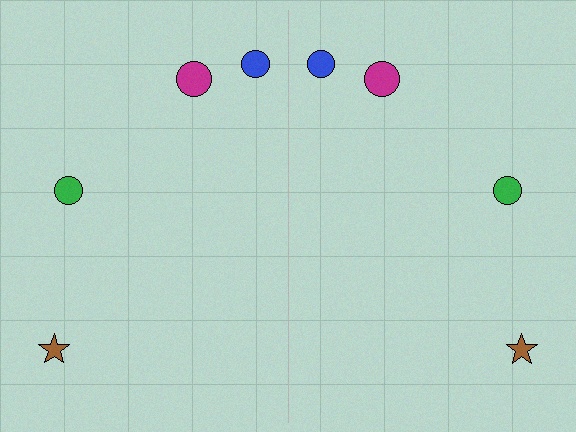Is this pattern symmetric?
Yes, this pattern has bilateral (reflection) symmetry.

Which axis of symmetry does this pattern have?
The pattern has a vertical axis of symmetry running through the center of the image.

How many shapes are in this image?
There are 8 shapes in this image.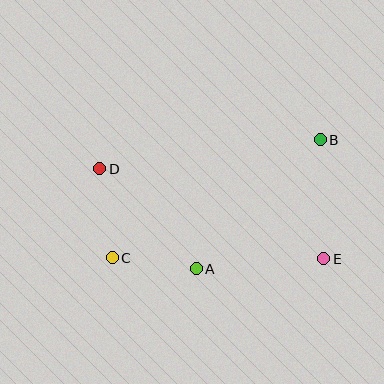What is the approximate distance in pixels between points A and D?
The distance between A and D is approximately 139 pixels.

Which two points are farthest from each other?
Points D and E are farthest from each other.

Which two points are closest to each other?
Points A and C are closest to each other.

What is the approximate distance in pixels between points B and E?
The distance between B and E is approximately 119 pixels.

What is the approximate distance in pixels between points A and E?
The distance between A and E is approximately 128 pixels.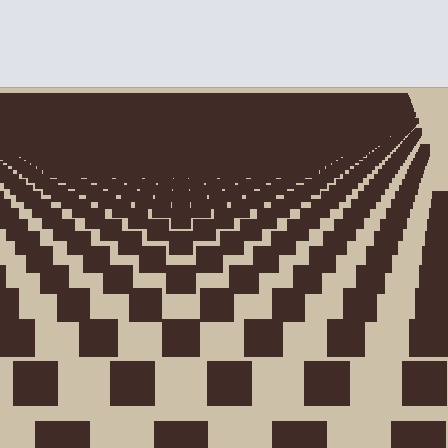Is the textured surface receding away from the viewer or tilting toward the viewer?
The surface is receding away from the viewer. Texture elements get smaller and denser toward the top.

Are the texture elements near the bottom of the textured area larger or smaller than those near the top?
Larger. Near the bottom, elements are closer to the viewer and appear at a bigger on-screen size.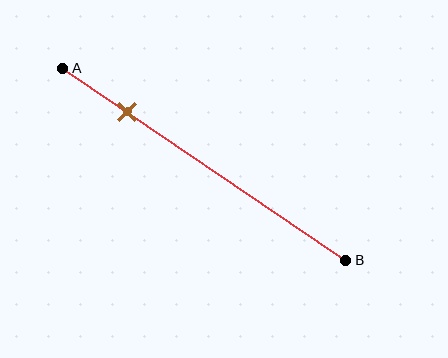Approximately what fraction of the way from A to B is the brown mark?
The brown mark is approximately 25% of the way from A to B.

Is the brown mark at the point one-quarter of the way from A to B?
Yes, the mark is approximately at the one-quarter point.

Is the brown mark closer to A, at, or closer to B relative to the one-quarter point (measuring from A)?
The brown mark is approximately at the one-quarter point of segment AB.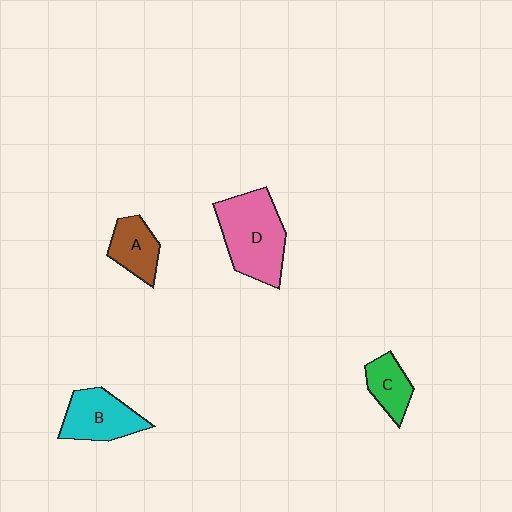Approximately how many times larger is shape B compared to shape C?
Approximately 1.6 times.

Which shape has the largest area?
Shape D (pink).